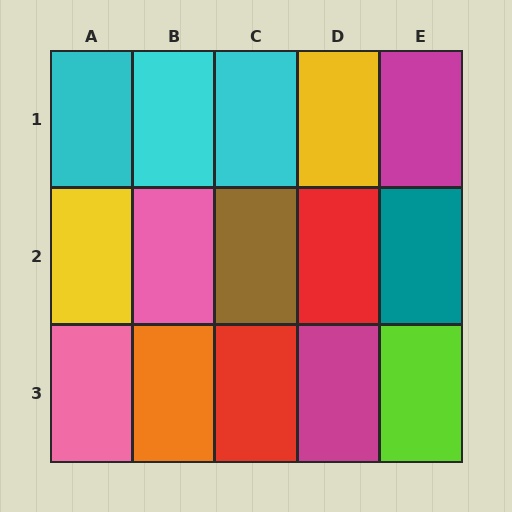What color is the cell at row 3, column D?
Magenta.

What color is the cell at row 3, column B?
Orange.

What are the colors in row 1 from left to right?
Cyan, cyan, cyan, yellow, magenta.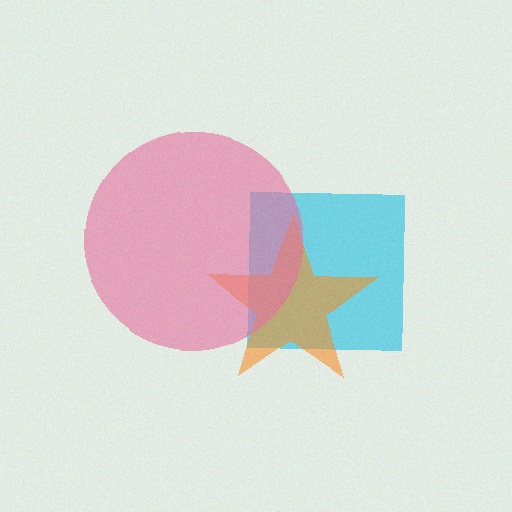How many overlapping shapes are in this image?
There are 3 overlapping shapes in the image.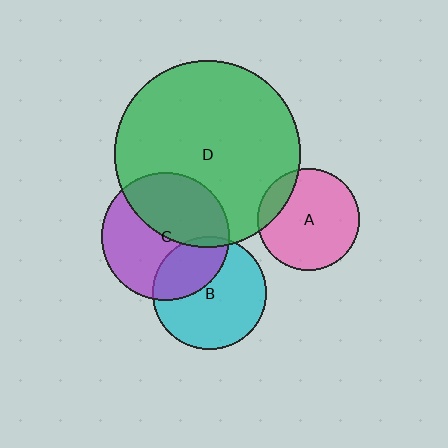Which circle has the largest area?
Circle D (green).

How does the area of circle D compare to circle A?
Approximately 3.4 times.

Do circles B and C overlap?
Yes.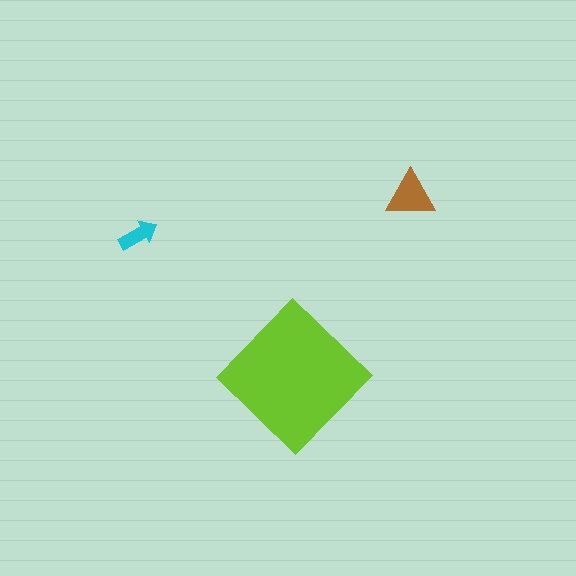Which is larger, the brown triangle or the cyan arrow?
The brown triangle.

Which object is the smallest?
The cyan arrow.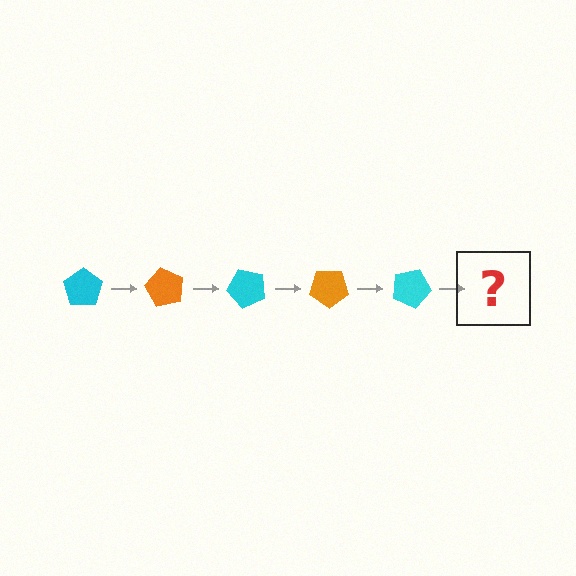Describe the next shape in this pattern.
It should be an orange pentagon, rotated 300 degrees from the start.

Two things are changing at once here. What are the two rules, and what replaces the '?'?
The two rules are that it rotates 60 degrees each step and the color cycles through cyan and orange. The '?' should be an orange pentagon, rotated 300 degrees from the start.